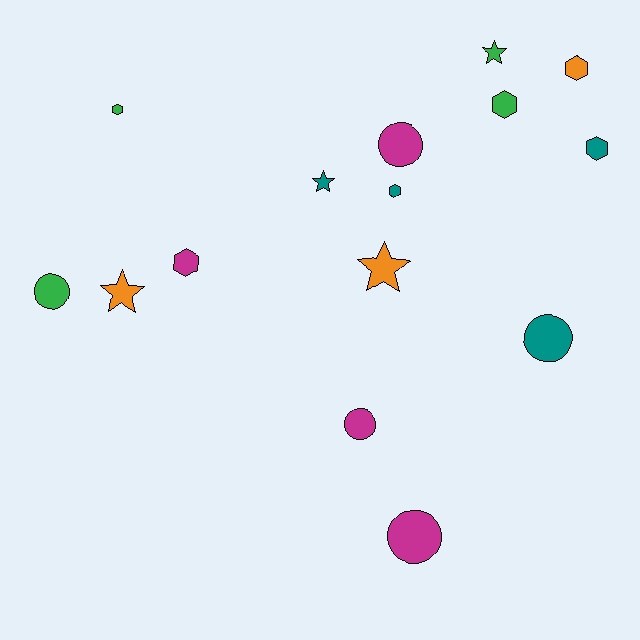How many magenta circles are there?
There are 3 magenta circles.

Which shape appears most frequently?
Hexagon, with 6 objects.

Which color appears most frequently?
Green, with 4 objects.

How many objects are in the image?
There are 15 objects.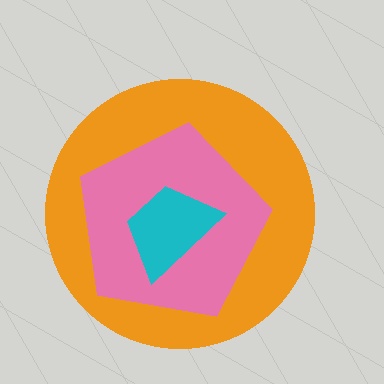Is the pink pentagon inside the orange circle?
Yes.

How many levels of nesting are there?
3.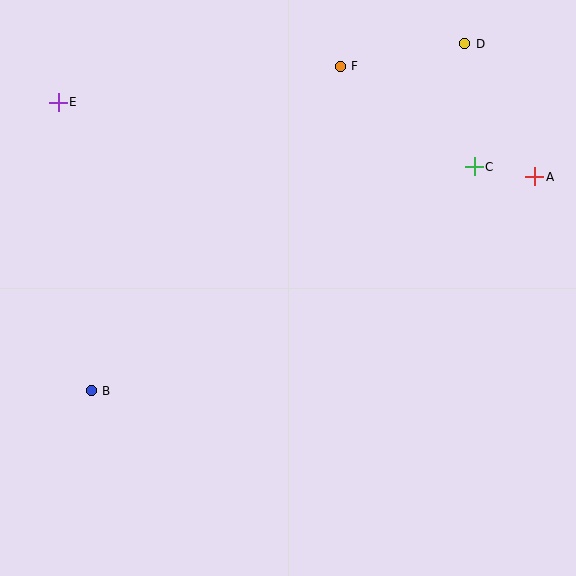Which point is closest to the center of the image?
Point C at (474, 167) is closest to the center.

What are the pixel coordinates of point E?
Point E is at (58, 102).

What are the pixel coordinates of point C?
Point C is at (474, 167).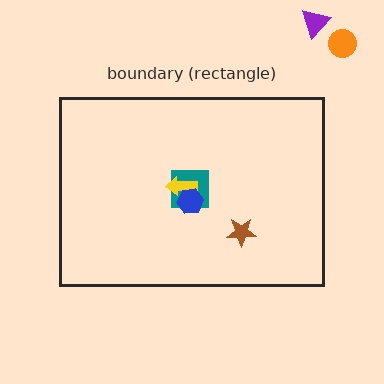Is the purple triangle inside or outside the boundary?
Outside.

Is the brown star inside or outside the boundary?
Inside.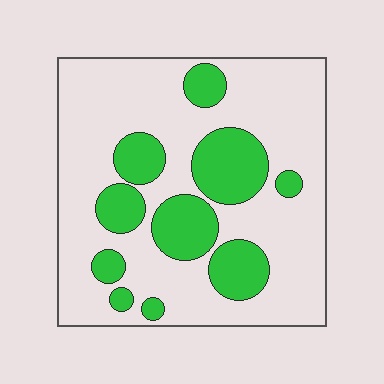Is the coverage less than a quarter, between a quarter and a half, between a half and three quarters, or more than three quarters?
Between a quarter and a half.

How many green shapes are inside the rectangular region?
10.